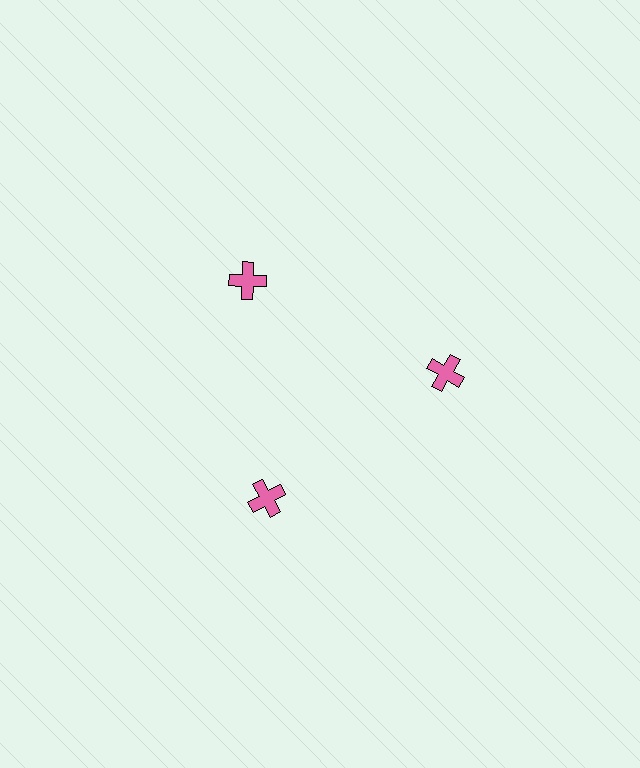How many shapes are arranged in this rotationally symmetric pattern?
There are 3 shapes, arranged in 3 groups of 1.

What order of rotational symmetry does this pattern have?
This pattern has 3-fold rotational symmetry.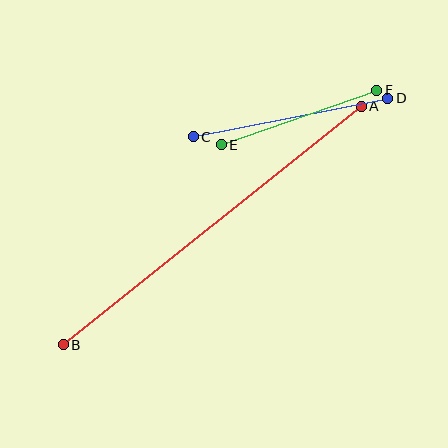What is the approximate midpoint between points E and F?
The midpoint is at approximately (299, 117) pixels.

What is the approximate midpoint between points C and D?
The midpoint is at approximately (290, 117) pixels.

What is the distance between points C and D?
The distance is approximately 198 pixels.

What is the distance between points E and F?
The distance is approximately 164 pixels.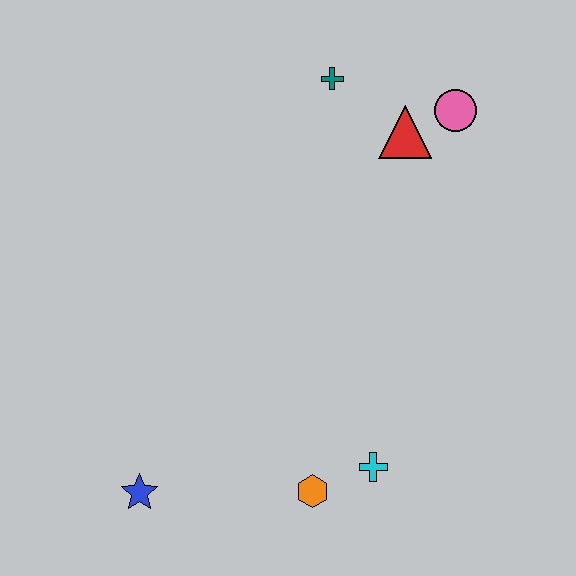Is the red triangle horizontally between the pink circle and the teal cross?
Yes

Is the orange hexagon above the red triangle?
No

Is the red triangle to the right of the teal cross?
Yes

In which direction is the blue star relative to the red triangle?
The blue star is below the red triangle.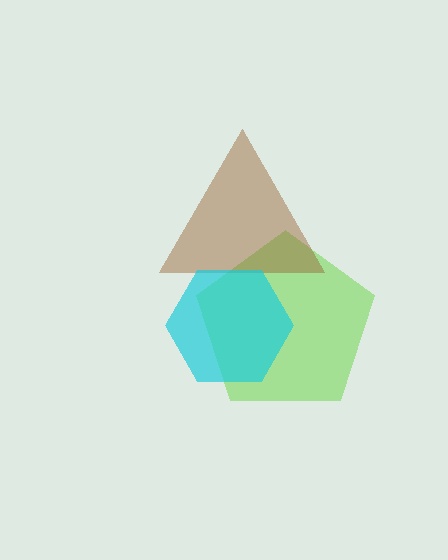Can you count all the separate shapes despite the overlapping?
Yes, there are 3 separate shapes.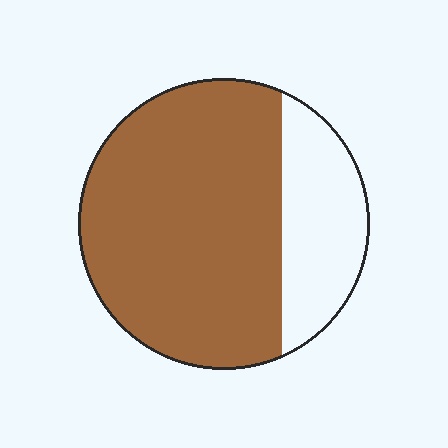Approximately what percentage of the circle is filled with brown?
Approximately 75%.